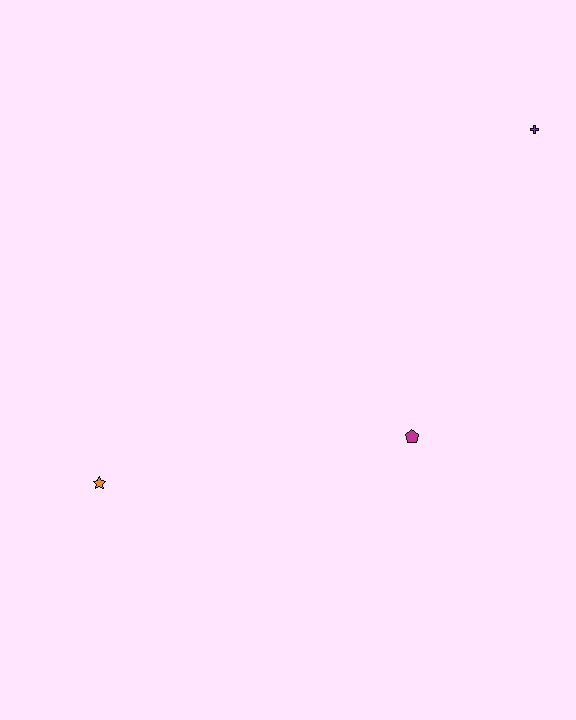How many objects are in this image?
There are 3 objects.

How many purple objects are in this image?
There is 1 purple object.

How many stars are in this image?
There is 1 star.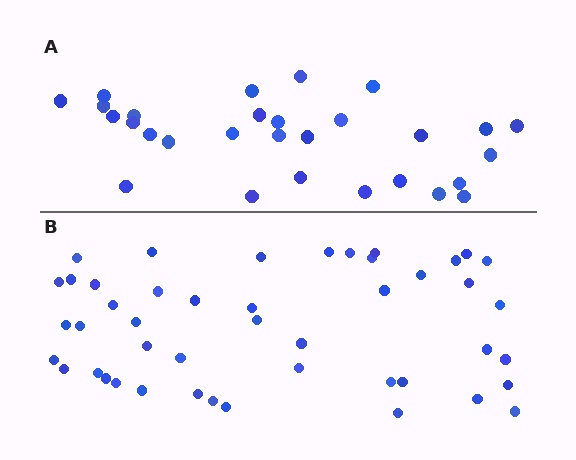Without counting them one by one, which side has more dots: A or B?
Region B (the bottom region) has more dots.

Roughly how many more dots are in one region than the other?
Region B has approximately 15 more dots than region A.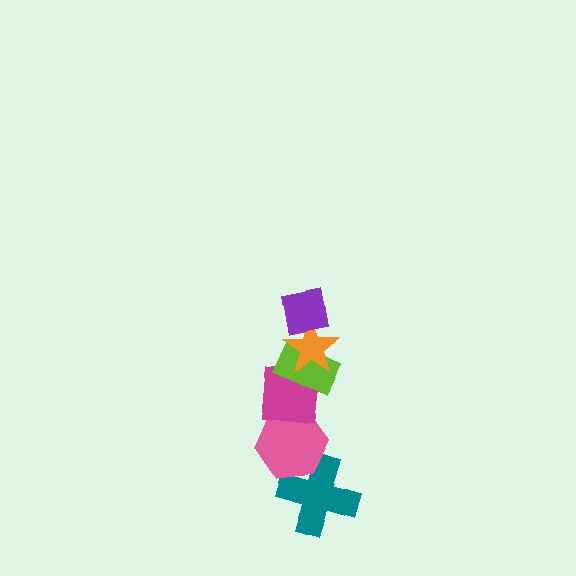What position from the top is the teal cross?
The teal cross is 6th from the top.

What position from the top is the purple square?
The purple square is 1st from the top.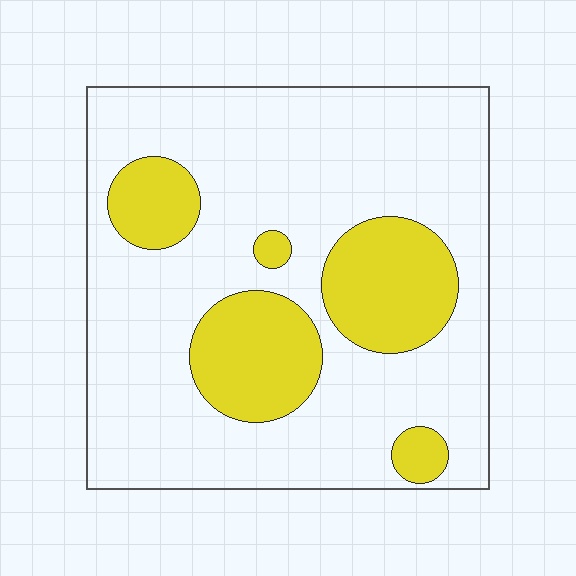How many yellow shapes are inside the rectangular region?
5.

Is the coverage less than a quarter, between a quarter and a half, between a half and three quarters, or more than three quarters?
Less than a quarter.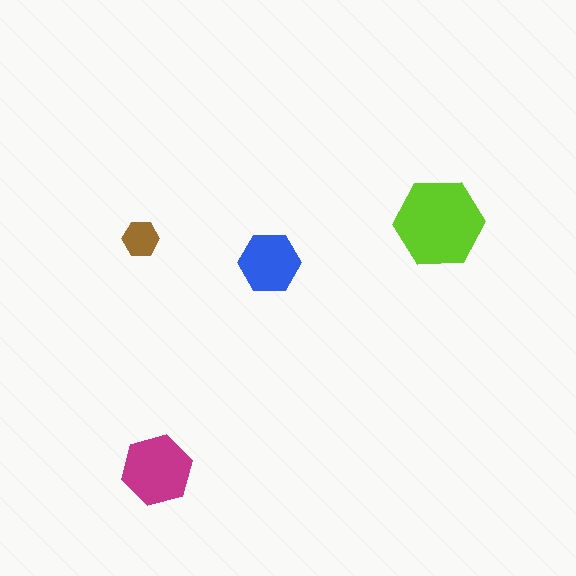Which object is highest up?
The lime hexagon is topmost.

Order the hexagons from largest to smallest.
the lime one, the magenta one, the blue one, the brown one.